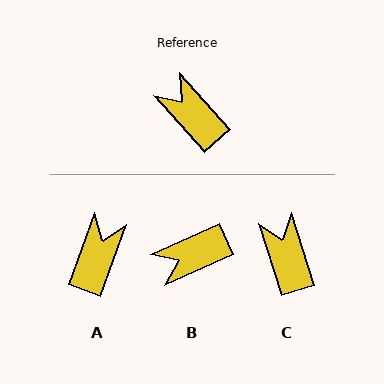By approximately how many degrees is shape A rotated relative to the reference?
Approximately 62 degrees clockwise.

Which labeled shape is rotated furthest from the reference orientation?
B, about 72 degrees away.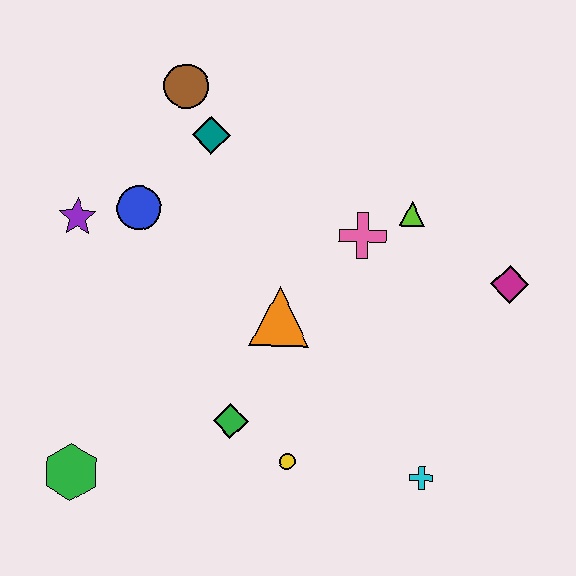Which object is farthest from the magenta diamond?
The green hexagon is farthest from the magenta diamond.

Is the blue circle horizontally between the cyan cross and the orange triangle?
No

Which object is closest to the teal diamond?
The brown circle is closest to the teal diamond.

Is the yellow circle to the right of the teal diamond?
Yes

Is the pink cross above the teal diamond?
No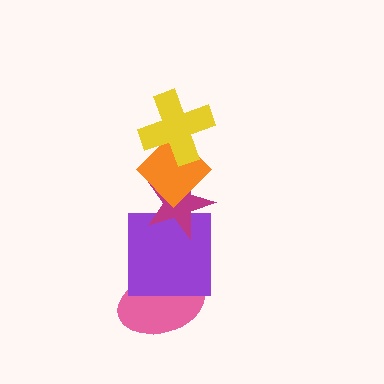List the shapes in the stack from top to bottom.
From top to bottom: the yellow cross, the orange diamond, the magenta star, the purple square, the pink ellipse.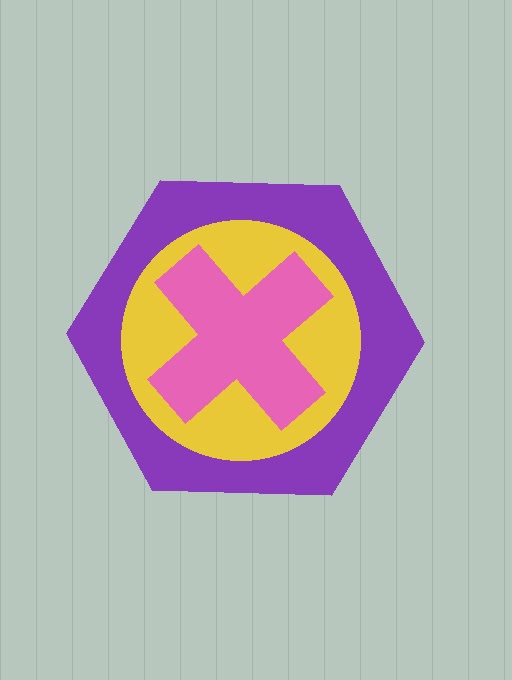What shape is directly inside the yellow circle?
The pink cross.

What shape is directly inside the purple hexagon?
The yellow circle.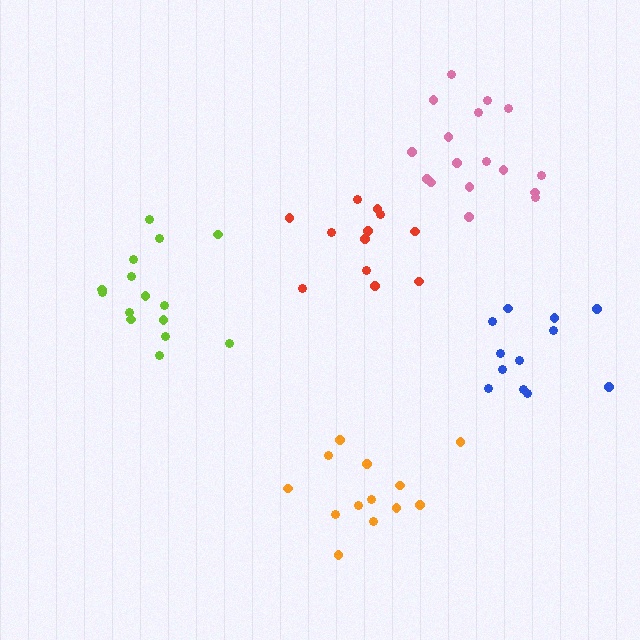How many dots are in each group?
Group 1: 12 dots, Group 2: 17 dots, Group 3: 13 dots, Group 4: 15 dots, Group 5: 12 dots (69 total).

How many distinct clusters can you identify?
There are 5 distinct clusters.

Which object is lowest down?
The orange cluster is bottommost.